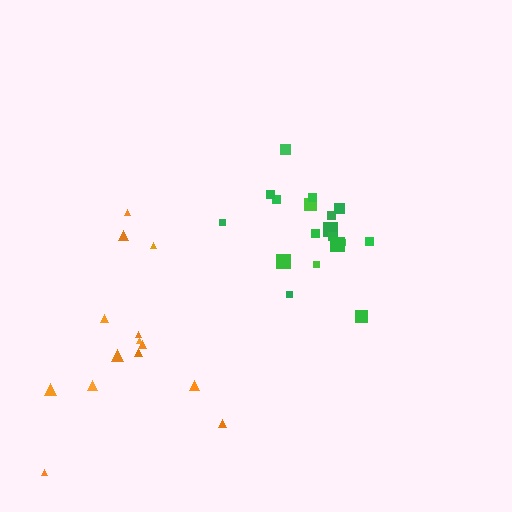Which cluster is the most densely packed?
Green.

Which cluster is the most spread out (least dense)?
Orange.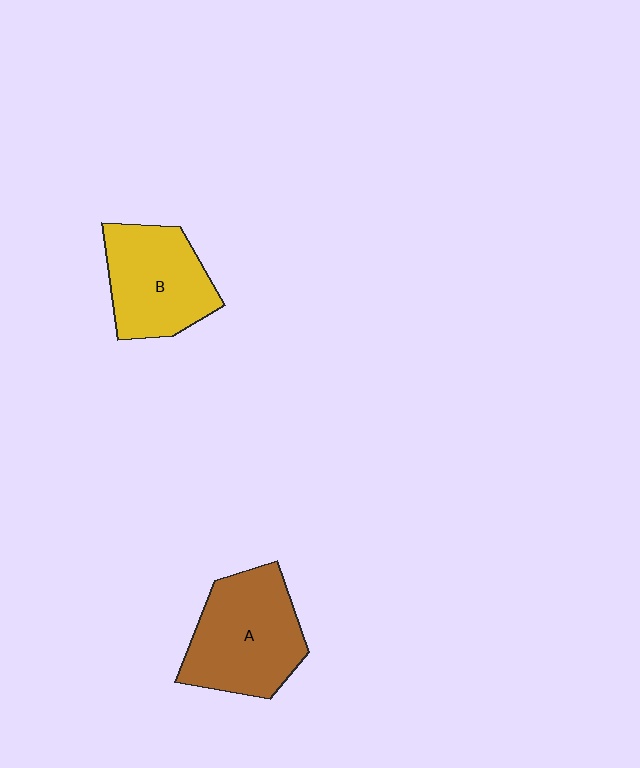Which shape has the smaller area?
Shape B (yellow).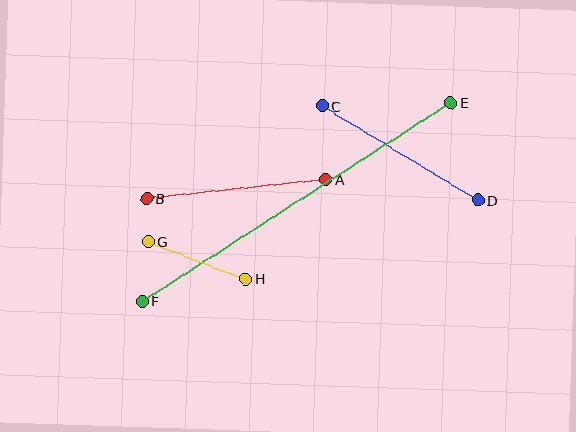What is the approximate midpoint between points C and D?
The midpoint is at approximately (400, 153) pixels.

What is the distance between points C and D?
The distance is approximately 182 pixels.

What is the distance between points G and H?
The distance is approximately 104 pixels.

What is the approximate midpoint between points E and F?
The midpoint is at approximately (296, 202) pixels.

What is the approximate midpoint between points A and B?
The midpoint is at approximately (236, 189) pixels.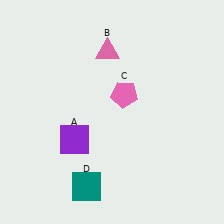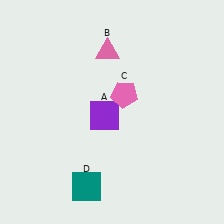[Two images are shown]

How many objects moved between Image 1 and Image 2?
1 object moved between the two images.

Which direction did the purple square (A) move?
The purple square (A) moved right.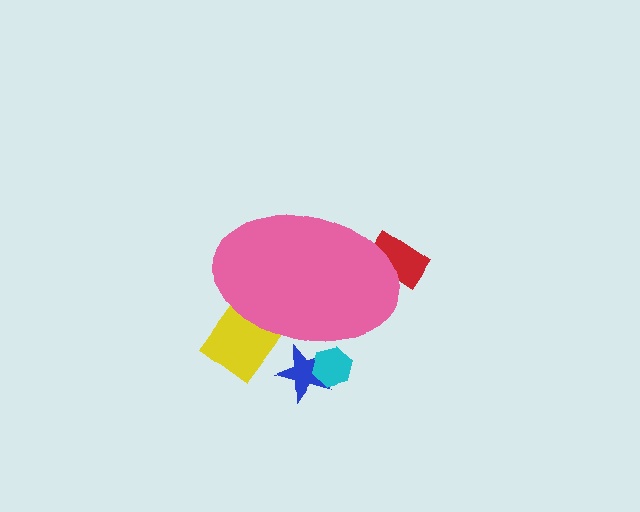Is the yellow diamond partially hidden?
Yes, the yellow diamond is partially hidden behind the pink ellipse.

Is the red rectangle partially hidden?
Yes, the red rectangle is partially hidden behind the pink ellipse.